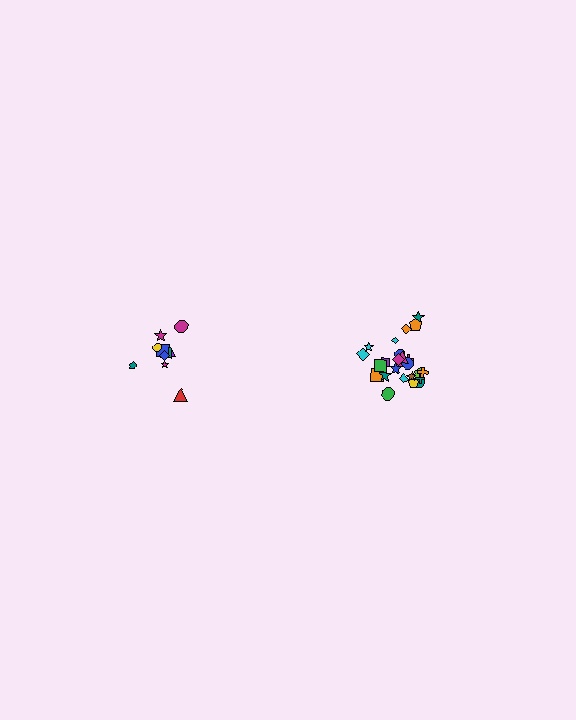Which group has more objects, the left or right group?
The right group.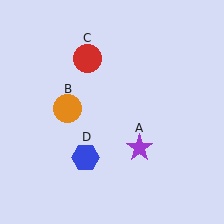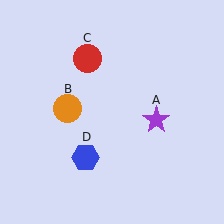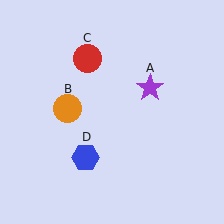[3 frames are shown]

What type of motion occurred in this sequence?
The purple star (object A) rotated counterclockwise around the center of the scene.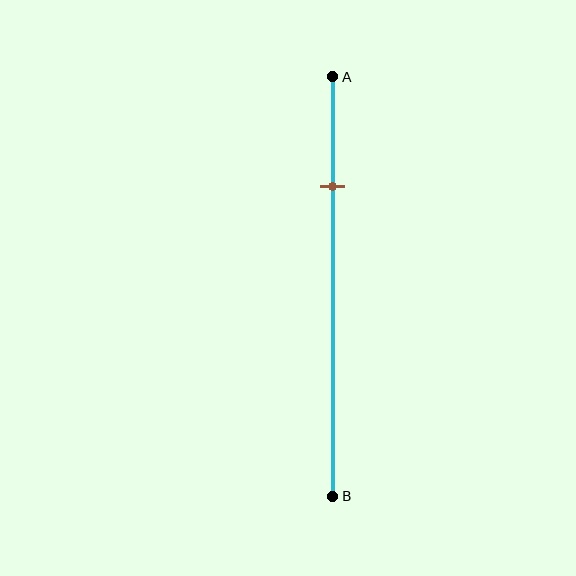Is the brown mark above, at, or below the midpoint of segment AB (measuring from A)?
The brown mark is above the midpoint of segment AB.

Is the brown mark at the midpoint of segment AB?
No, the mark is at about 25% from A, not at the 50% midpoint.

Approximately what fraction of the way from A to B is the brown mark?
The brown mark is approximately 25% of the way from A to B.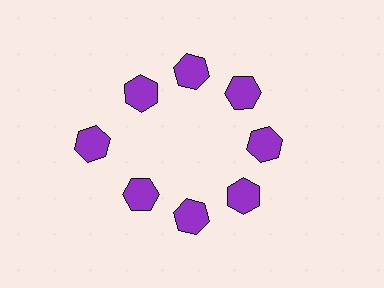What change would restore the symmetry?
The symmetry would be restored by moving it inward, back onto the ring so that all 8 hexagons sit at equal angles and equal distance from the center.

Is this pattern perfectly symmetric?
No. The 8 purple hexagons are arranged in a ring, but one element near the 9 o'clock position is pushed outward from the center, breaking the 8-fold rotational symmetry.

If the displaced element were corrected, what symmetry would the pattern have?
It would have 8-fold rotational symmetry — the pattern would map onto itself every 45 degrees.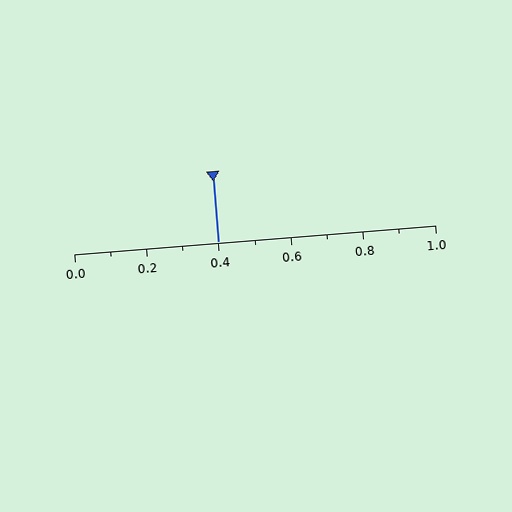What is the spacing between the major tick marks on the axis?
The major ticks are spaced 0.2 apart.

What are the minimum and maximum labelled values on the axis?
The axis runs from 0.0 to 1.0.